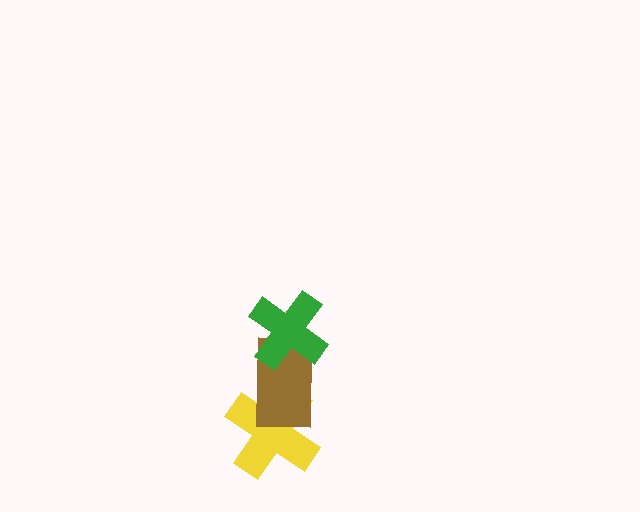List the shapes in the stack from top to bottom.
From top to bottom: the green cross, the brown rectangle, the yellow cross.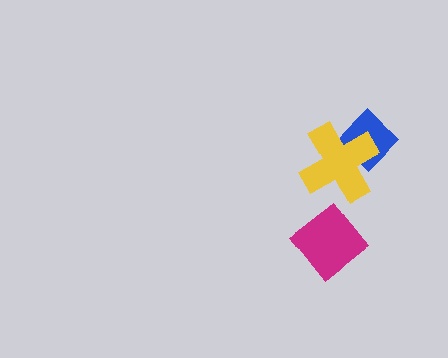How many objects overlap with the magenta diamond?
0 objects overlap with the magenta diamond.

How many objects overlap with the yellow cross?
1 object overlaps with the yellow cross.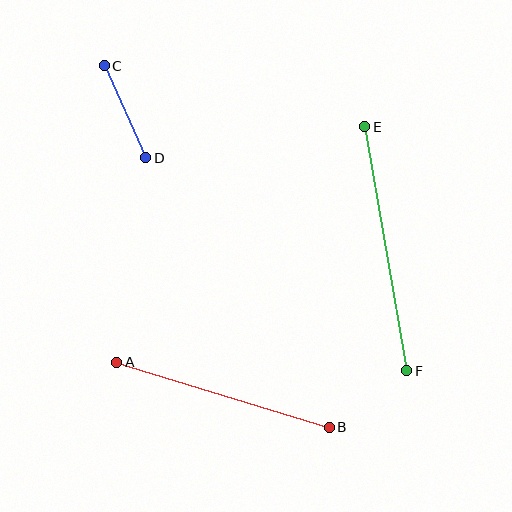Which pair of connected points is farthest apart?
Points E and F are farthest apart.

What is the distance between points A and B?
The distance is approximately 222 pixels.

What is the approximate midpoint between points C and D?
The midpoint is at approximately (125, 112) pixels.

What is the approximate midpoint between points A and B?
The midpoint is at approximately (223, 395) pixels.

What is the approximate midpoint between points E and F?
The midpoint is at approximately (386, 249) pixels.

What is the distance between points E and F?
The distance is approximately 248 pixels.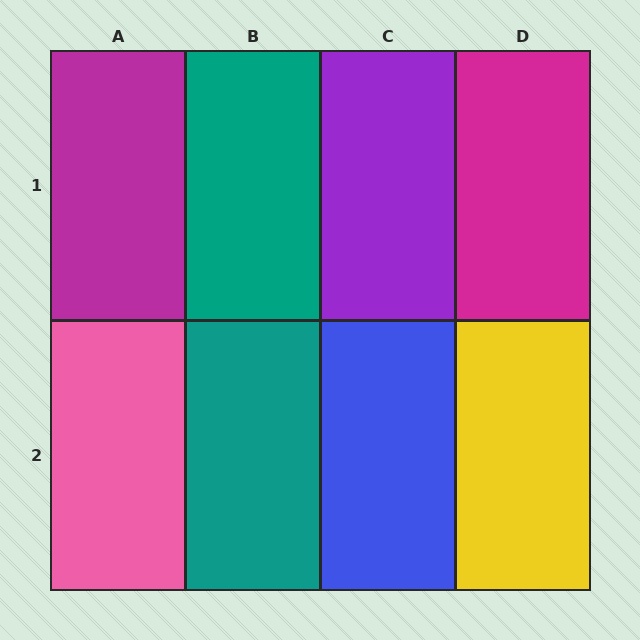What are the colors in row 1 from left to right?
Magenta, teal, purple, magenta.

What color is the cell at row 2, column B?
Teal.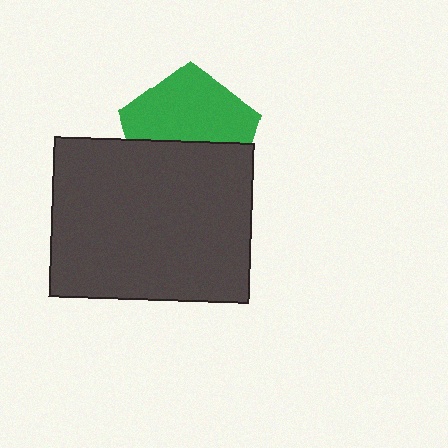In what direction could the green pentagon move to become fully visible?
The green pentagon could move up. That would shift it out from behind the dark gray rectangle entirely.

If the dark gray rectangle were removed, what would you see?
You would see the complete green pentagon.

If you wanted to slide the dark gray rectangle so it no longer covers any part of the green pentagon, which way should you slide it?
Slide it down — that is the most direct way to separate the two shapes.